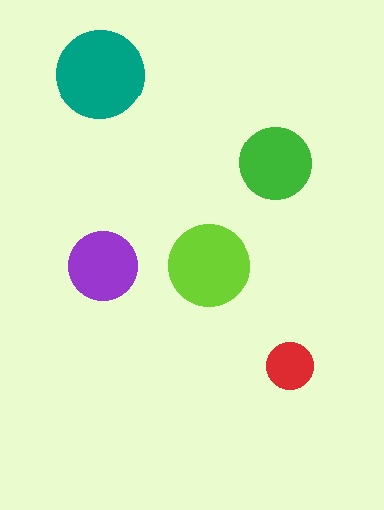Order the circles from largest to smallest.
the teal one, the lime one, the green one, the purple one, the red one.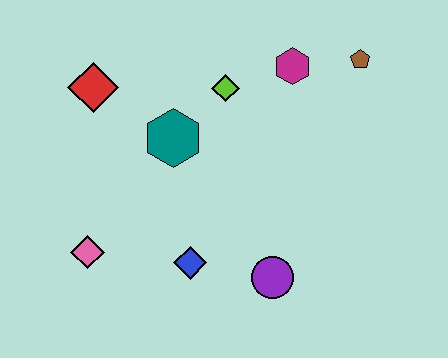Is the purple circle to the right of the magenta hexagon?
No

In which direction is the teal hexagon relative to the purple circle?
The teal hexagon is above the purple circle.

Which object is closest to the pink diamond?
The blue diamond is closest to the pink diamond.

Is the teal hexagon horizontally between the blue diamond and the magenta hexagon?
No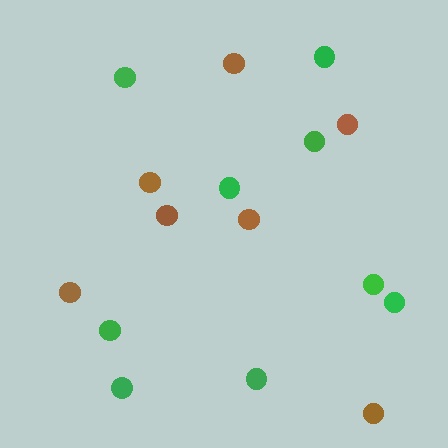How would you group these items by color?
There are 2 groups: one group of brown circles (7) and one group of green circles (9).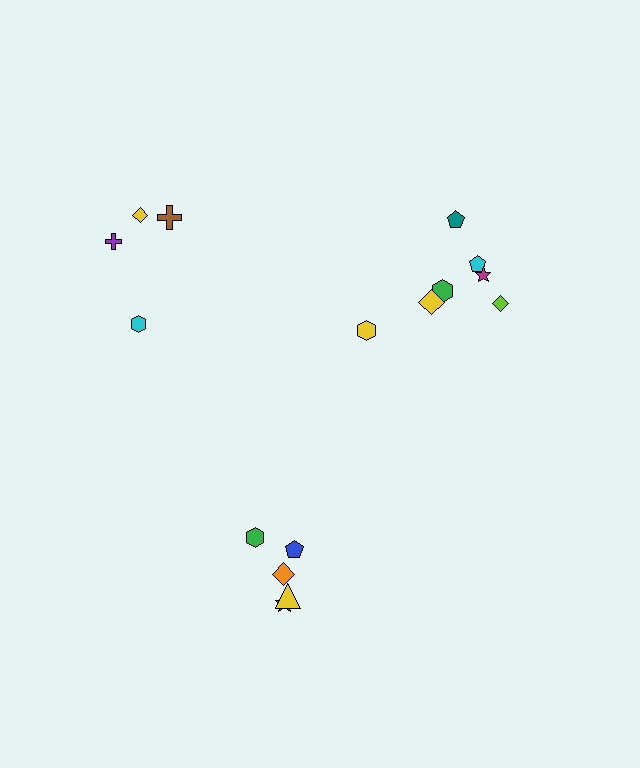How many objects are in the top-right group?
There are 7 objects.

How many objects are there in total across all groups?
There are 16 objects.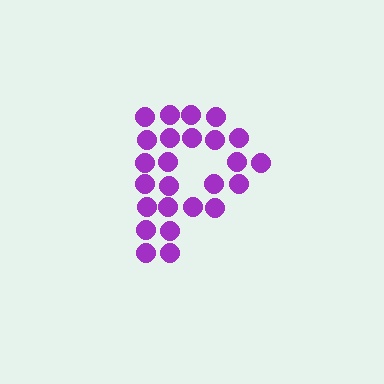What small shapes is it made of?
It is made of small circles.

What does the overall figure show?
The overall figure shows the letter P.